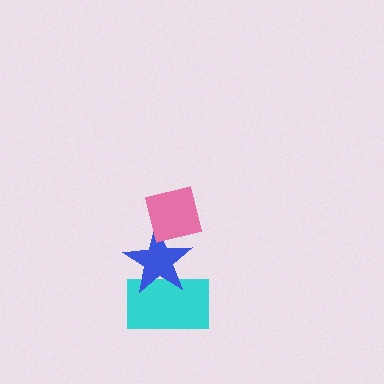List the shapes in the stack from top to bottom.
From top to bottom: the pink square, the blue star, the cyan rectangle.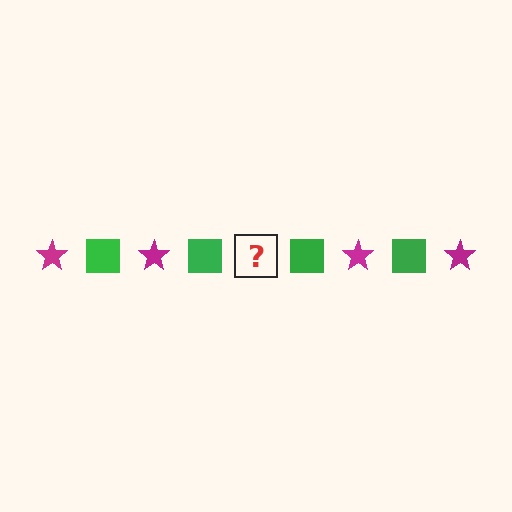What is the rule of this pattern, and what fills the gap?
The rule is that the pattern alternates between magenta star and green square. The gap should be filled with a magenta star.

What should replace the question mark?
The question mark should be replaced with a magenta star.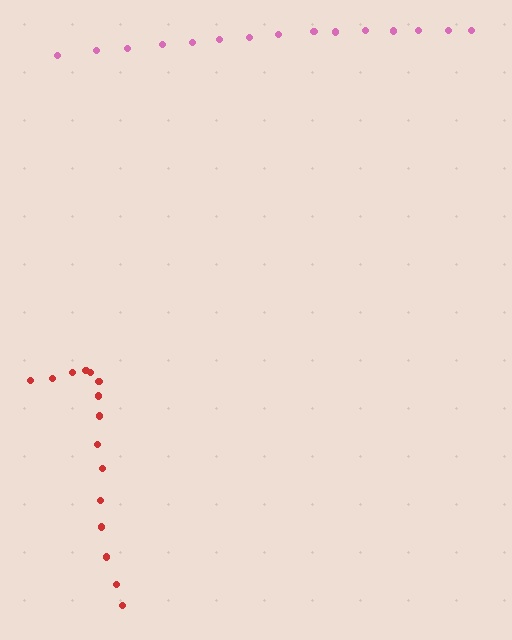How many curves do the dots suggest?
There are 2 distinct paths.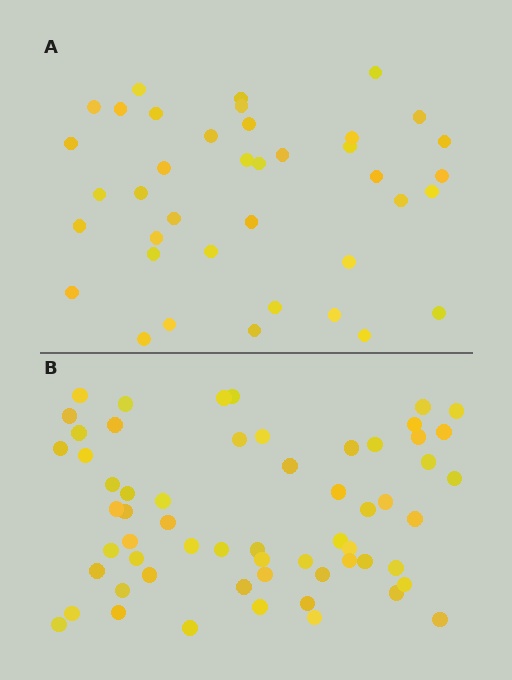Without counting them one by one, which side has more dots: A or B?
Region B (the bottom region) has more dots.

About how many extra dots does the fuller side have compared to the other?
Region B has approximately 20 more dots than region A.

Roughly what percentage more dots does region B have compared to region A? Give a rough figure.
About 55% more.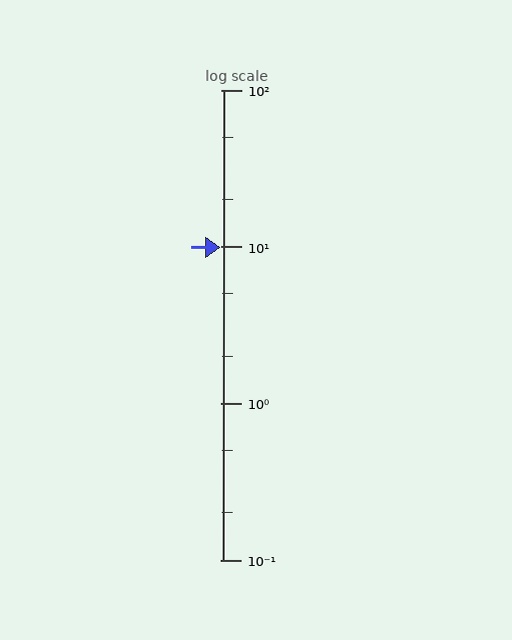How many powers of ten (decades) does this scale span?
The scale spans 3 decades, from 0.1 to 100.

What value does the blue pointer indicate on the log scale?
The pointer indicates approximately 9.9.